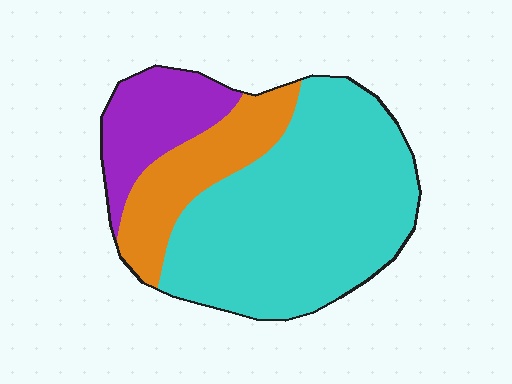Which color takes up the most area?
Cyan, at roughly 65%.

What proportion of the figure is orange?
Orange covers roughly 20% of the figure.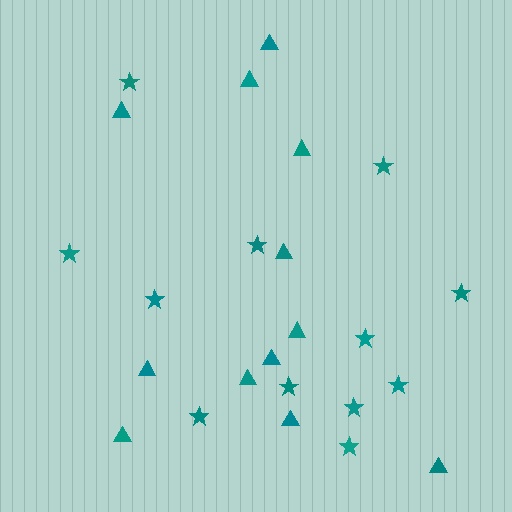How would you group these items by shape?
There are 2 groups: one group of stars (12) and one group of triangles (12).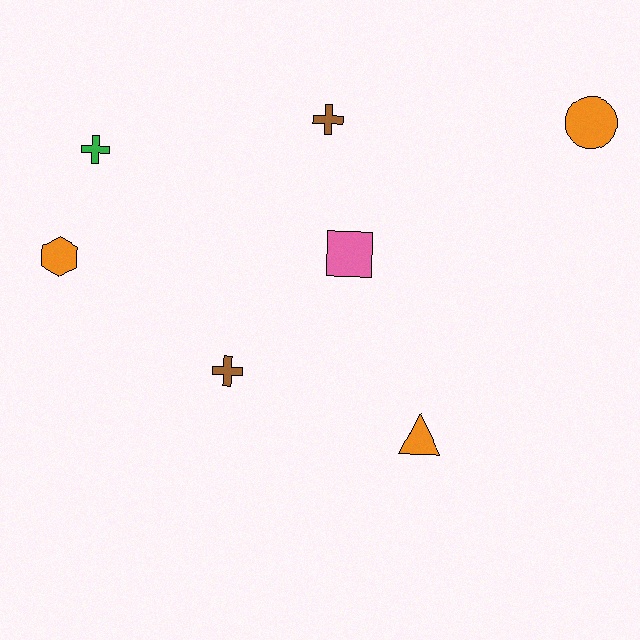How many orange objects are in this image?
There are 3 orange objects.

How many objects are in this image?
There are 7 objects.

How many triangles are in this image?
There is 1 triangle.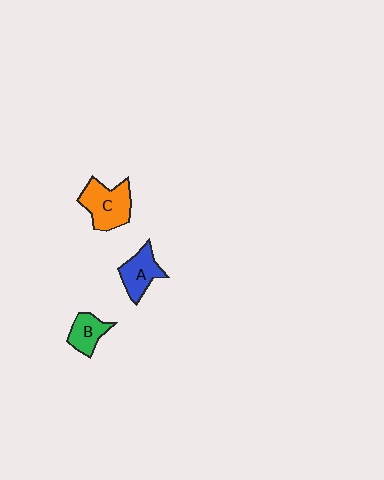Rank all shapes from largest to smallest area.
From largest to smallest: C (orange), A (blue), B (green).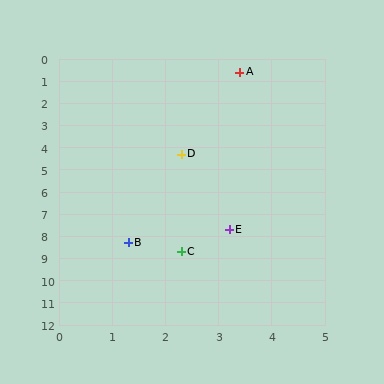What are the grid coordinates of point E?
Point E is at approximately (3.2, 7.7).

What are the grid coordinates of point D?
Point D is at approximately (2.3, 4.3).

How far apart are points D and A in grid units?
Points D and A are about 3.9 grid units apart.